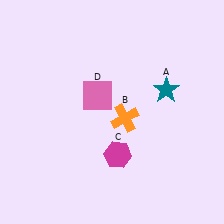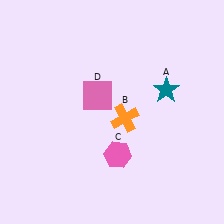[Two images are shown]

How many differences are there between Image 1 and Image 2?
There is 1 difference between the two images.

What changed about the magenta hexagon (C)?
In Image 1, C is magenta. In Image 2, it changed to pink.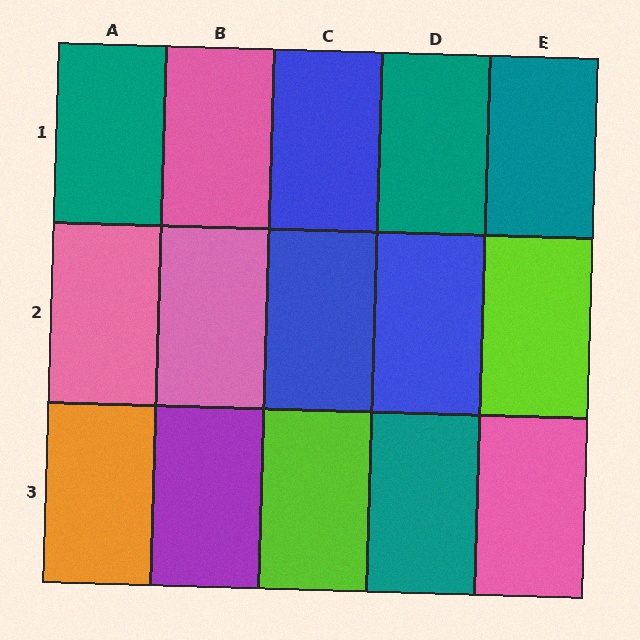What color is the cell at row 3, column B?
Purple.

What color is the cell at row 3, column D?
Teal.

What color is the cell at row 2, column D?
Blue.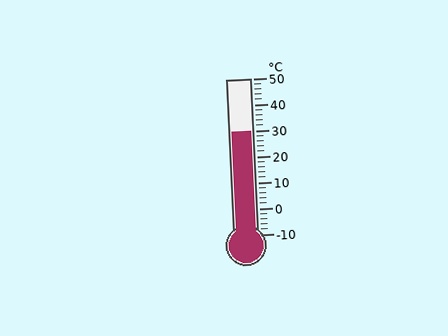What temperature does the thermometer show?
The thermometer shows approximately 30°C.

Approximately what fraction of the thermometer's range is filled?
The thermometer is filled to approximately 65% of its range.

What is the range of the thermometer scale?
The thermometer scale ranges from -10°C to 50°C.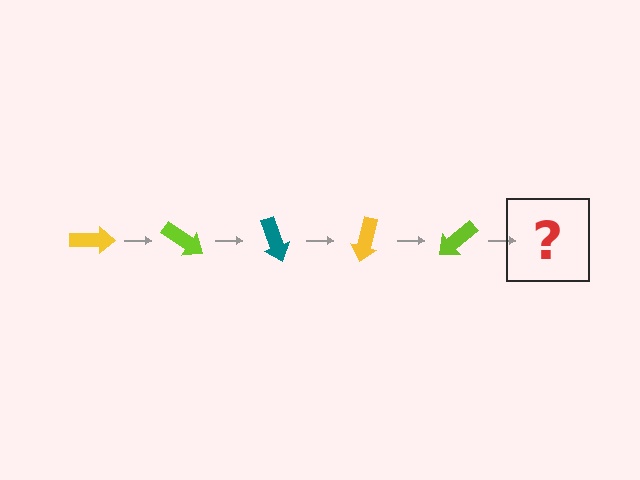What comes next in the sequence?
The next element should be a teal arrow, rotated 175 degrees from the start.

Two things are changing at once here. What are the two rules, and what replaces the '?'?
The two rules are that it rotates 35 degrees each step and the color cycles through yellow, lime, and teal. The '?' should be a teal arrow, rotated 175 degrees from the start.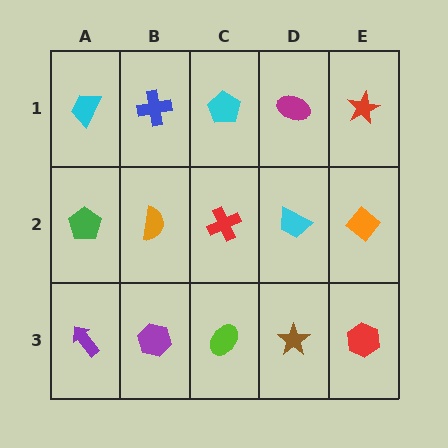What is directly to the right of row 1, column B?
A cyan pentagon.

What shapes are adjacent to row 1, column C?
A red cross (row 2, column C), a blue cross (row 1, column B), a magenta ellipse (row 1, column D).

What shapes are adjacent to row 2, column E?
A red star (row 1, column E), a red hexagon (row 3, column E), a cyan trapezoid (row 2, column D).